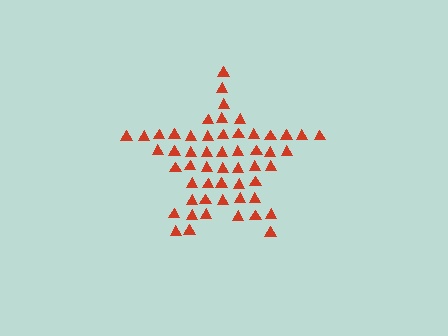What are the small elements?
The small elements are triangles.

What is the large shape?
The large shape is a star.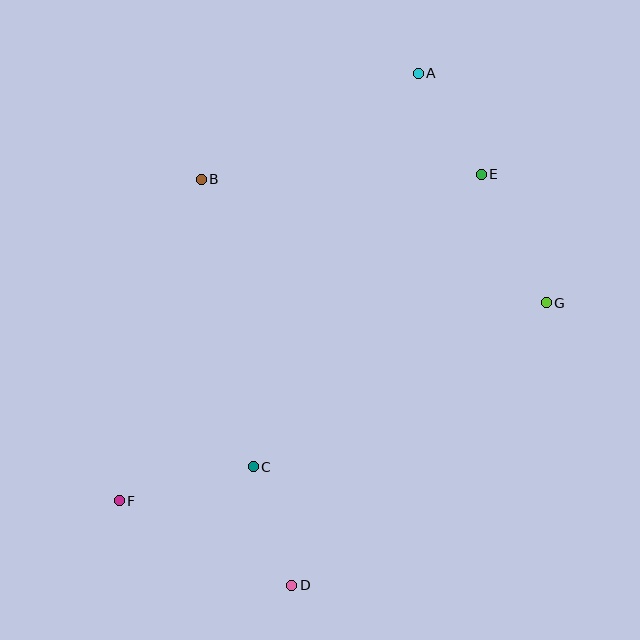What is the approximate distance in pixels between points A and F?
The distance between A and F is approximately 522 pixels.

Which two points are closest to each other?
Points A and E are closest to each other.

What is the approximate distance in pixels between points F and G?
The distance between F and G is approximately 470 pixels.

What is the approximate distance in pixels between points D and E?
The distance between D and E is approximately 452 pixels.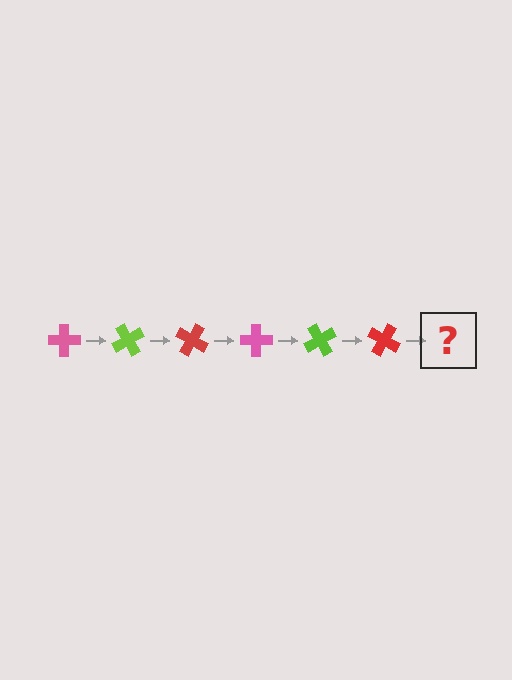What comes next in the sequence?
The next element should be a pink cross, rotated 360 degrees from the start.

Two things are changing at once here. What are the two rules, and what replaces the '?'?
The two rules are that it rotates 60 degrees each step and the color cycles through pink, lime, and red. The '?' should be a pink cross, rotated 360 degrees from the start.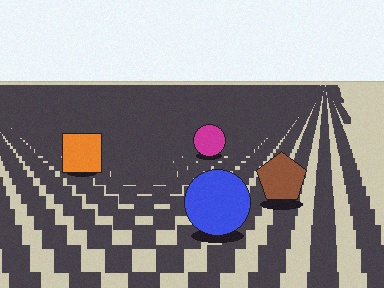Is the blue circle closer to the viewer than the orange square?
Yes. The blue circle is closer — you can tell from the texture gradient: the ground texture is coarser near it.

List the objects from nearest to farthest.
From nearest to farthest: the blue circle, the brown pentagon, the orange square, the magenta circle.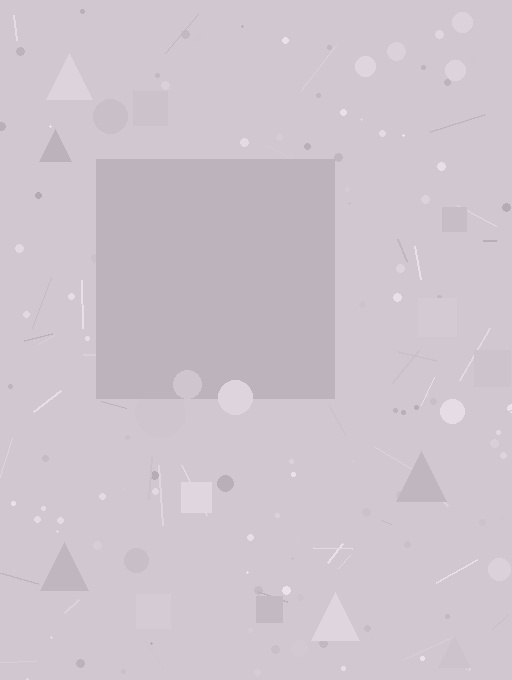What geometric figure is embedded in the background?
A square is embedded in the background.